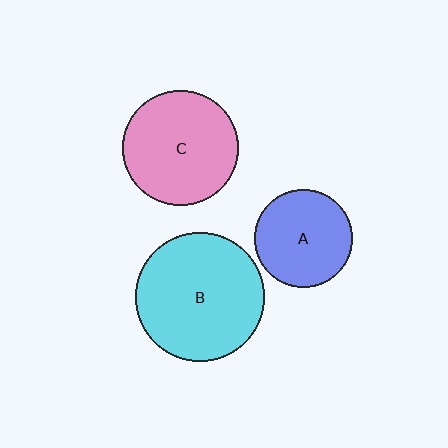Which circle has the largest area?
Circle B (cyan).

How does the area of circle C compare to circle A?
Approximately 1.4 times.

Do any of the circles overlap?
No, none of the circles overlap.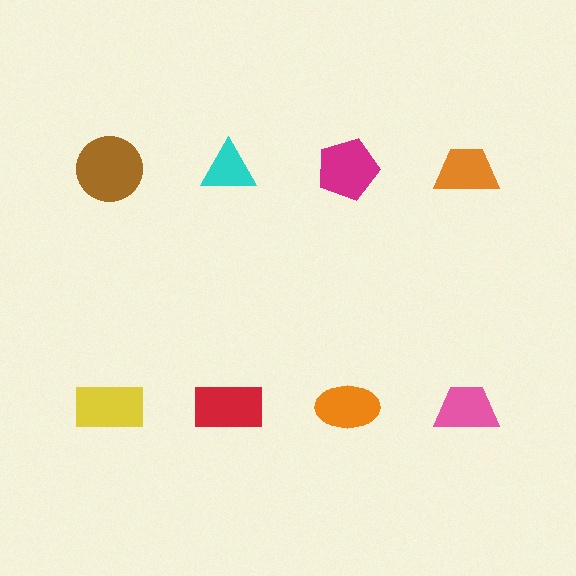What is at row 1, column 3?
A magenta pentagon.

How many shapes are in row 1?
4 shapes.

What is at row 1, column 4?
An orange trapezoid.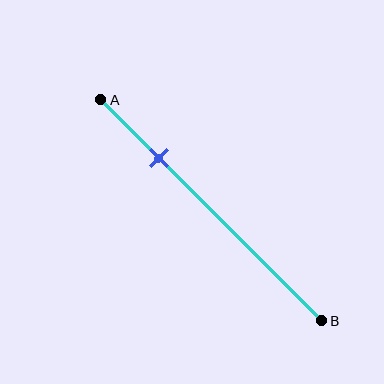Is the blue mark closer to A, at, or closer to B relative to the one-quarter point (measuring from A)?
The blue mark is approximately at the one-quarter point of segment AB.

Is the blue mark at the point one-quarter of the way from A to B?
Yes, the mark is approximately at the one-quarter point.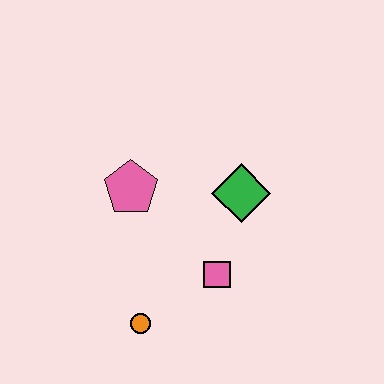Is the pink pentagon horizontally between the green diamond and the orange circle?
No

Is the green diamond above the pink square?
Yes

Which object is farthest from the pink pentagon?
The orange circle is farthest from the pink pentagon.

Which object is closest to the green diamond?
The pink square is closest to the green diamond.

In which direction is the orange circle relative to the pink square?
The orange circle is to the left of the pink square.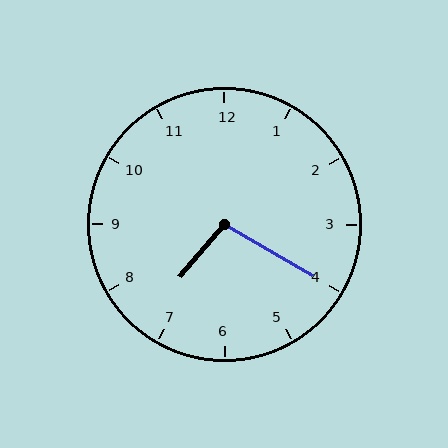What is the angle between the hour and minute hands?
Approximately 100 degrees.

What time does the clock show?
7:20.